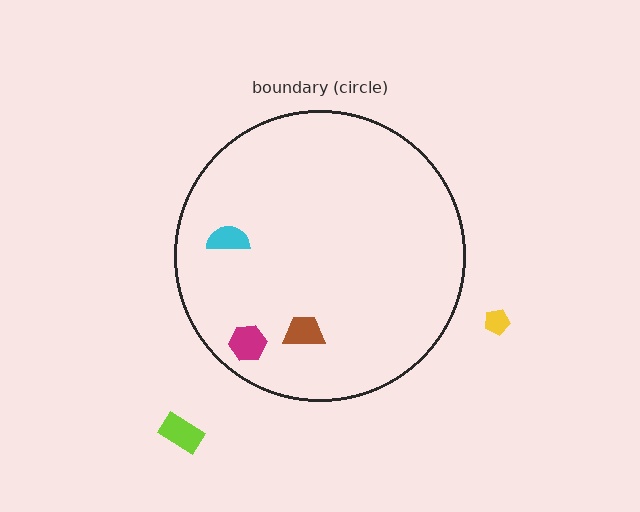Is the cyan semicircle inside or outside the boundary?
Inside.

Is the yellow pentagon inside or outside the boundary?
Outside.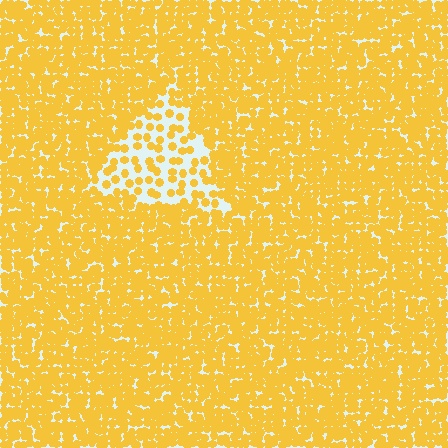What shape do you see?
I see a triangle.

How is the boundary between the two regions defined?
The boundary is defined by a change in element density (approximately 2.6x ratio). All elements are the same color, size, and shape.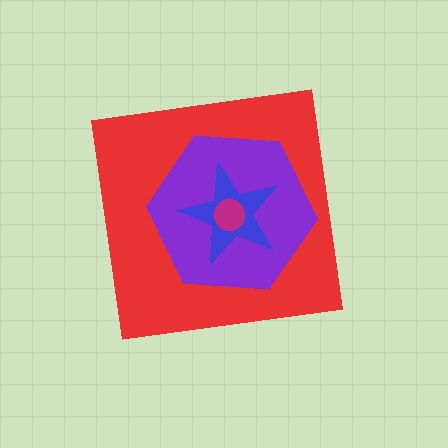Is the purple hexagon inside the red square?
Yes.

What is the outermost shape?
The red square.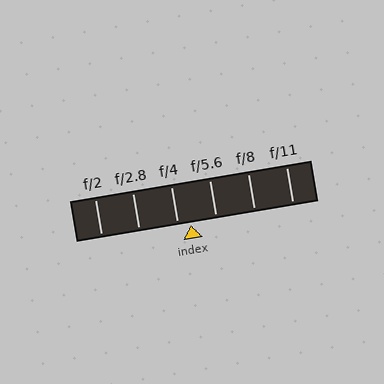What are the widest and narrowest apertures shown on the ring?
The widest aperture shown is f/2 and the narrowest is f/11.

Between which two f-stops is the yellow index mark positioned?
The index mark is between f/4 and f/5.6.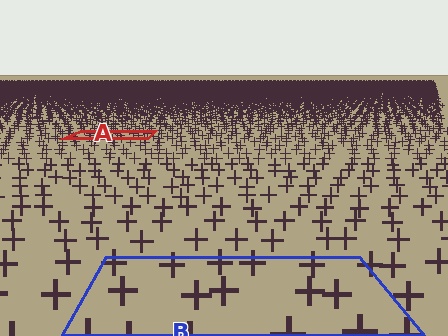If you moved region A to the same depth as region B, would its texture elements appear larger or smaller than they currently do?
They would appear larger. At a closer depth, the same texture elements are projected at a bigger on-screen size.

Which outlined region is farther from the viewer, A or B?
Region A is farther from the viewer — the texture elements inside it appear smaller and more densely packed.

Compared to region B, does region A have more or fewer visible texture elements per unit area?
Region A has more texture elements per unit area — they are packed more densely because it is farther away.